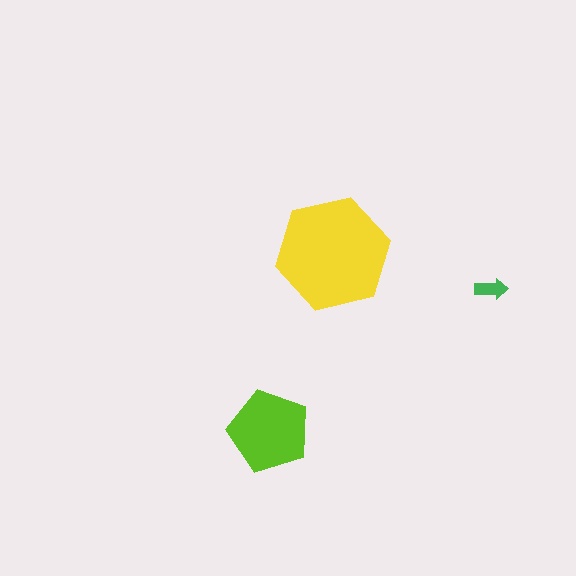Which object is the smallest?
The green arrow.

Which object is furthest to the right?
The green arrow is rightmost.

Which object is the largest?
The yellow hexagon.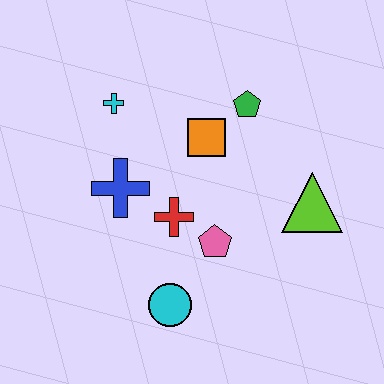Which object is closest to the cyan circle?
The pink pentagon is closest to the cyan circle.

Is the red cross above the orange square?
No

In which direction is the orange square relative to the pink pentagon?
The orange square is above the pink pentagon.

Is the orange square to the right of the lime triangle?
No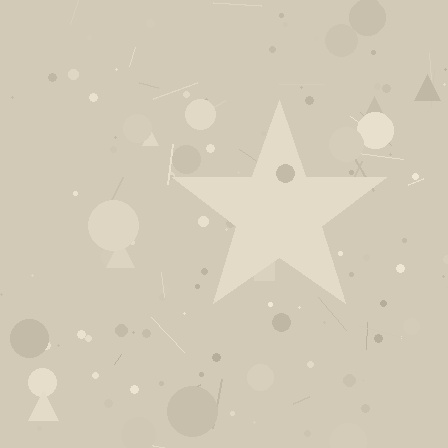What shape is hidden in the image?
A star is hidden in the image.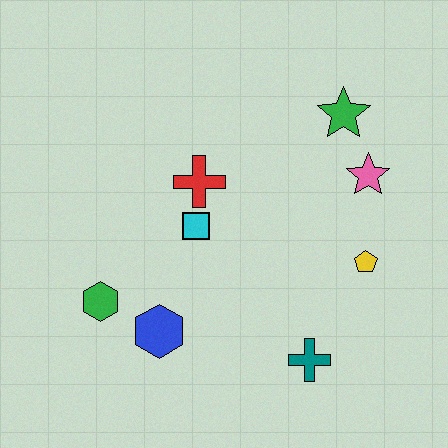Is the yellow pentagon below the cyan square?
Yes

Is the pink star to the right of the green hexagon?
Yes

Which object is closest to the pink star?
The green star is closest to the pink star.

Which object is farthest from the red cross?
The teal cross is farthest from the red cross.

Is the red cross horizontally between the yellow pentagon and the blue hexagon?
Yes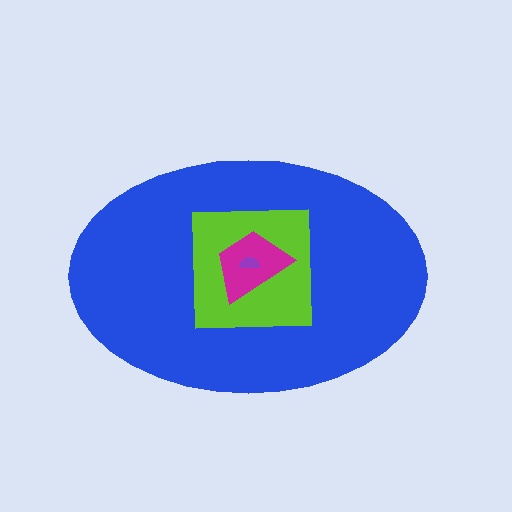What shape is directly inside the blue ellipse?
The lime square.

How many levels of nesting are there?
4.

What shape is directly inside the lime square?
The magenta trapezoid.